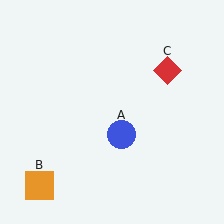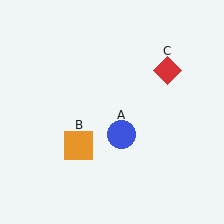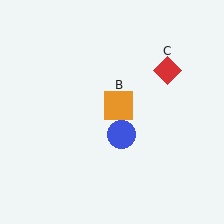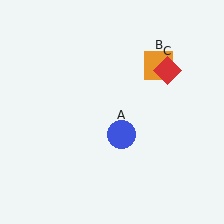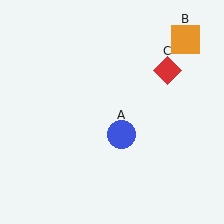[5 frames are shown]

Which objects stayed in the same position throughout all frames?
Blue circle (object A) and red diamond (object C) remained stationary.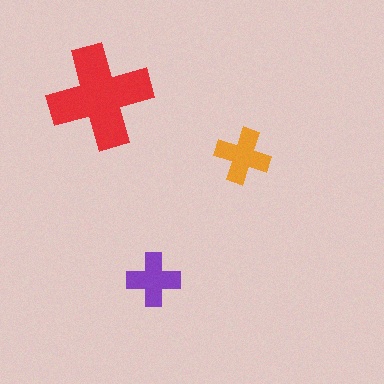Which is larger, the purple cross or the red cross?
The red one.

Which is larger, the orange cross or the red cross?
The red one.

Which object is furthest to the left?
The red cross is leftmost.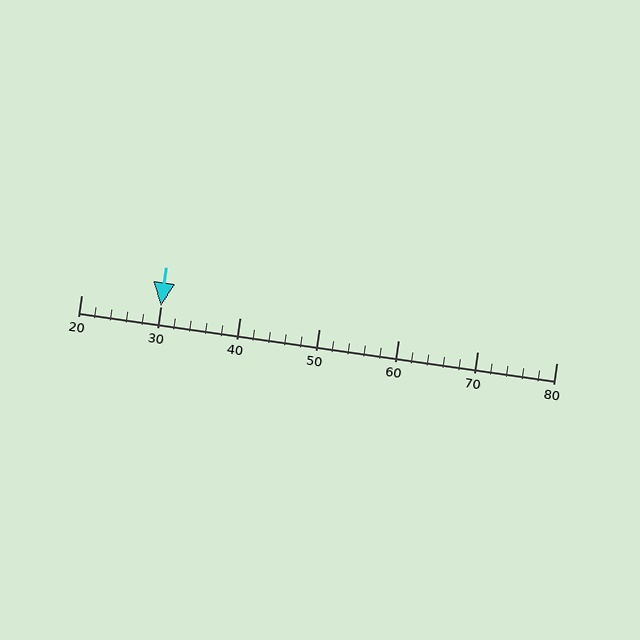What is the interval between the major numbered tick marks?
The major tick marks are spaced 10 units apart.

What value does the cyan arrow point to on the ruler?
The cyan arrow points to approximately 30.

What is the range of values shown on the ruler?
The ruler shows values from 20 to 80.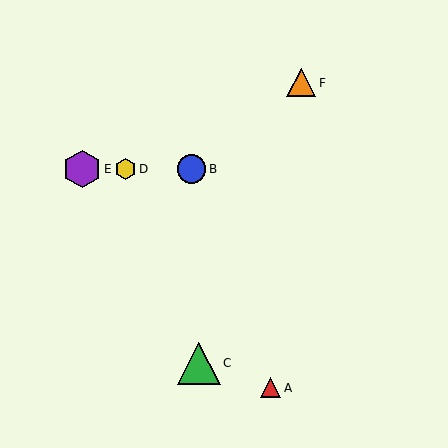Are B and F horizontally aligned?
No, B is at y≈169 and F is at y≈83.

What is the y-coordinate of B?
Object B is at y≈169.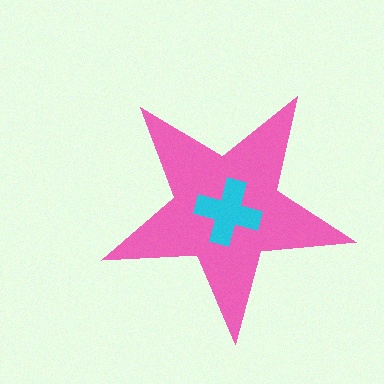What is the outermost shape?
The pink star.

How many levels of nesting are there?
2.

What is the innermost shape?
The cyan cross.